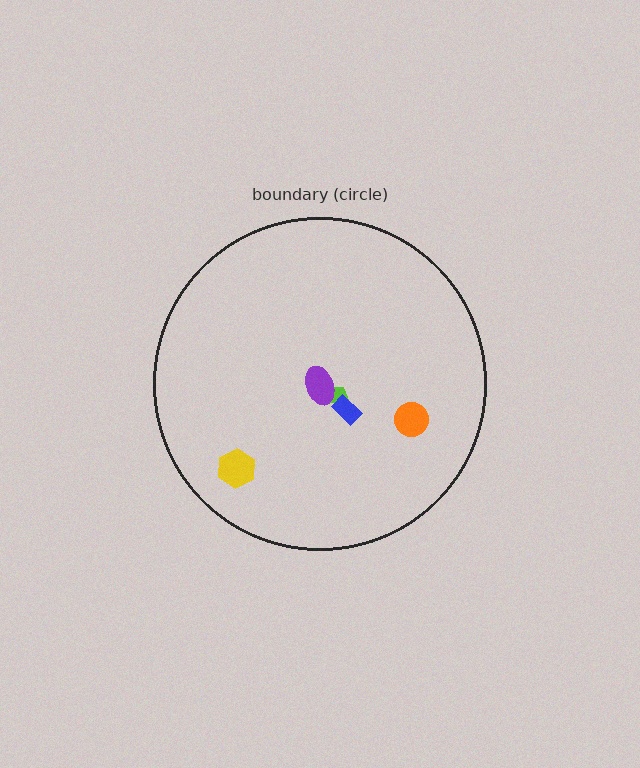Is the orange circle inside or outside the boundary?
Inside.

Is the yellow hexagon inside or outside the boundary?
Inside.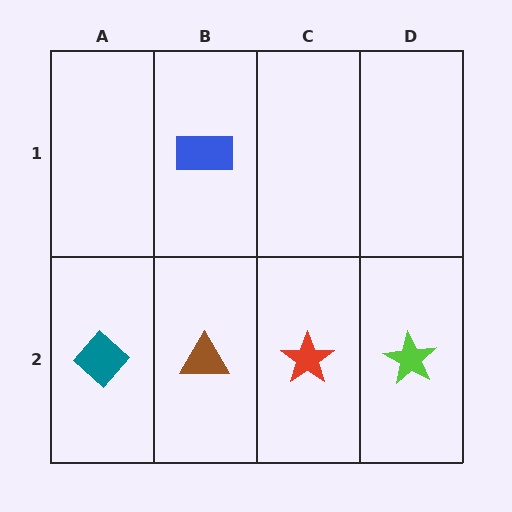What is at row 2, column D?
A lime star.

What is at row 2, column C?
A red star.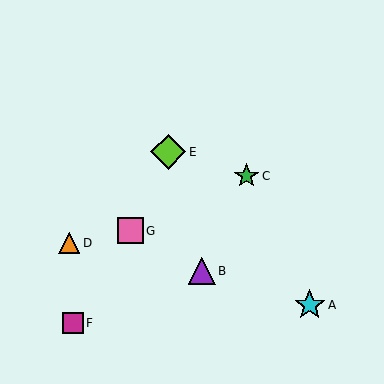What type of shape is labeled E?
Shape E is a lime diamond.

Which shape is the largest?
The lime diamond (labeled E) is the largest.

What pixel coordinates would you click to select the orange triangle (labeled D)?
Click at (69, 243) to select the orange triangle D.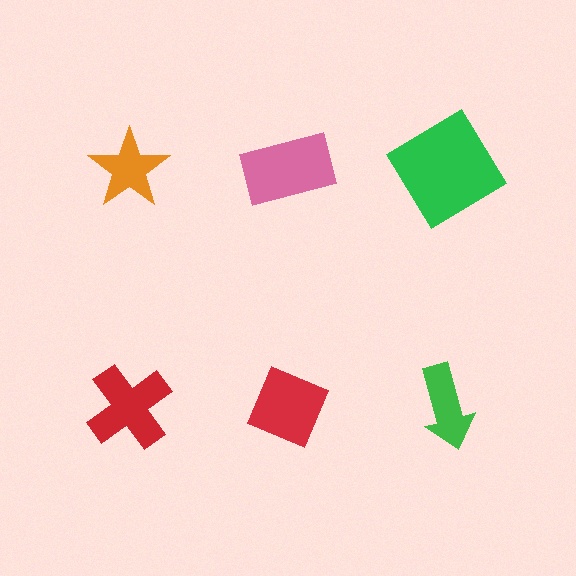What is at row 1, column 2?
A pink rectangle.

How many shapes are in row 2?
3 shapes.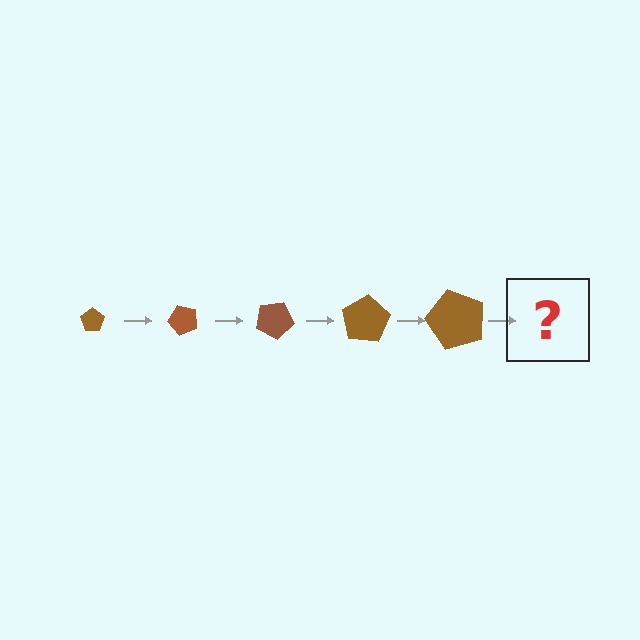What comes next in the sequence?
The next element should be a pentagon, larger than the previous one and rotated 250 degrees from the start.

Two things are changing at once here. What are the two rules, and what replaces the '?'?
The two rules are that the pentagon grows larger each step and it rotates 50 degrees each step. The '?' should be a pentagon, larger than the previous one and rotated 250 degrees from the start.